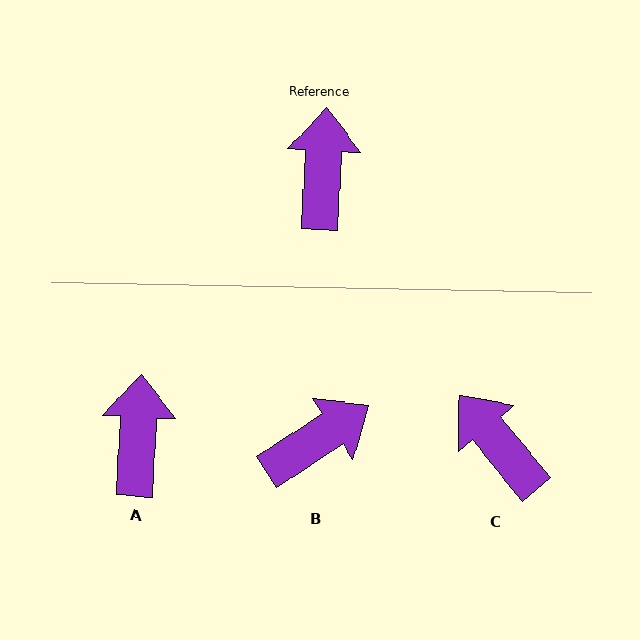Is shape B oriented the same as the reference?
No, it is off by about 54 degrees.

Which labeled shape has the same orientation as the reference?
A.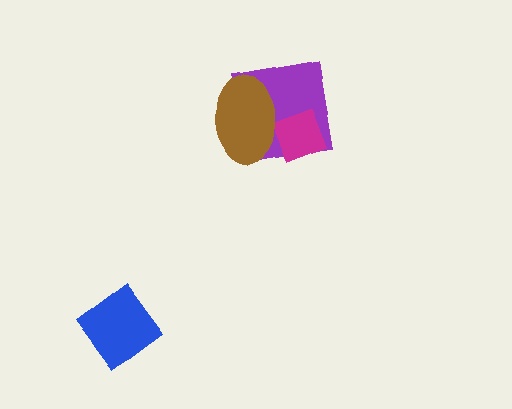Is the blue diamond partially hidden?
No, no other shape covers it.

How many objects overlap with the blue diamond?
0 objects overlap with the blue diamond.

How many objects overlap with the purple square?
2 objects overlap with the purple square.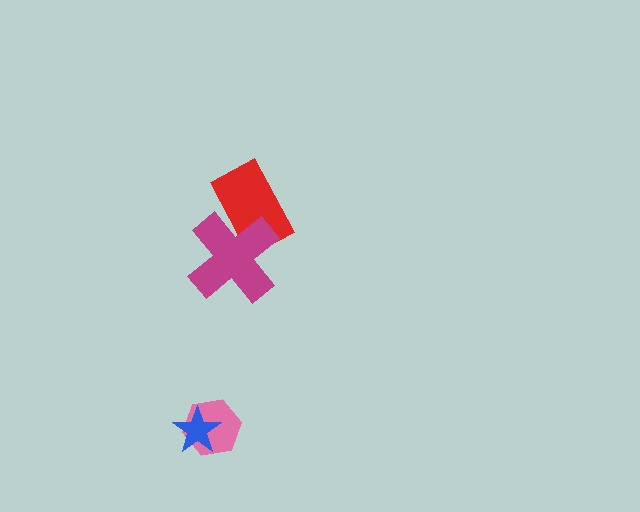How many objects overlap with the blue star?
1 object overlaps with the blue star.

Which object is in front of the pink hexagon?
The blue star is in front of the pink hexagon.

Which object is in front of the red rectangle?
The magenta cross is in front of the red rectangle.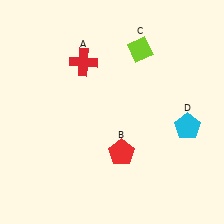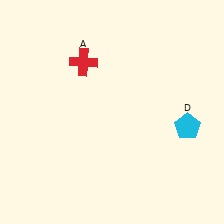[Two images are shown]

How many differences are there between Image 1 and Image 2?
There are 2 differences between the two images.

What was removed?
The lime diamond (C), the red pentagon (B) were removed in Image 2.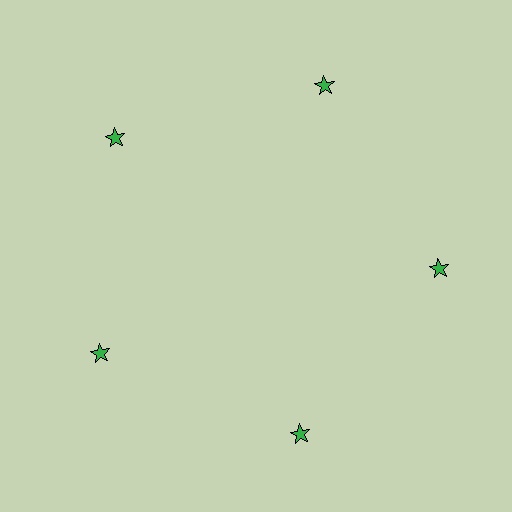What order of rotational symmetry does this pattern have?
This pattern has 5-fold rotational symmetry.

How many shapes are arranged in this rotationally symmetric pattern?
There are 5 shapes, arranged in 5 groups of 1.